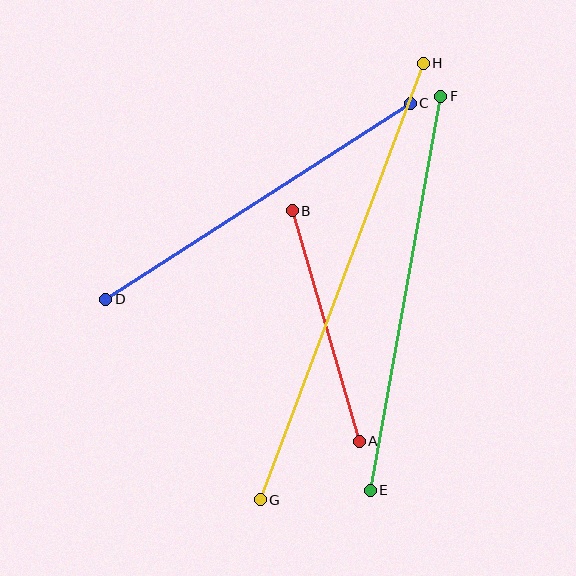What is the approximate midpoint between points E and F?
The midpoint is at approximately (405, 293) pixels.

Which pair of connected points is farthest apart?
Points G and H are farthest apart.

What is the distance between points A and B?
The distance is approximately 240 pixels.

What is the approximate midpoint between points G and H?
The midpoint is at approximately (342, 282) pixels.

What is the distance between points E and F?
The distance is approximately 400 pixels.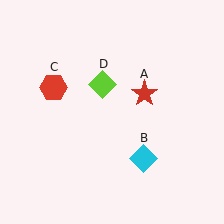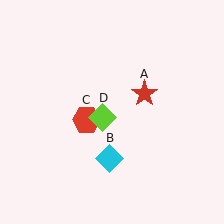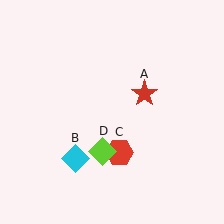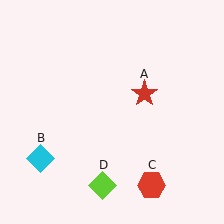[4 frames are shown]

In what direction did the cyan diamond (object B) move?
The cyan diamond (object B) moved left.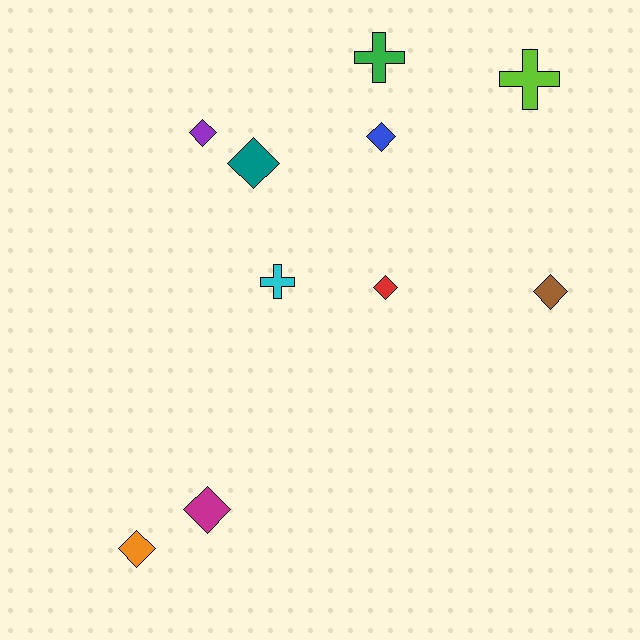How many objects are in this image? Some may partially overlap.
There are 10 objects.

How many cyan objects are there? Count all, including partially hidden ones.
There is 1 cyan object.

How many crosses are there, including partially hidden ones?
There are 3 crosses.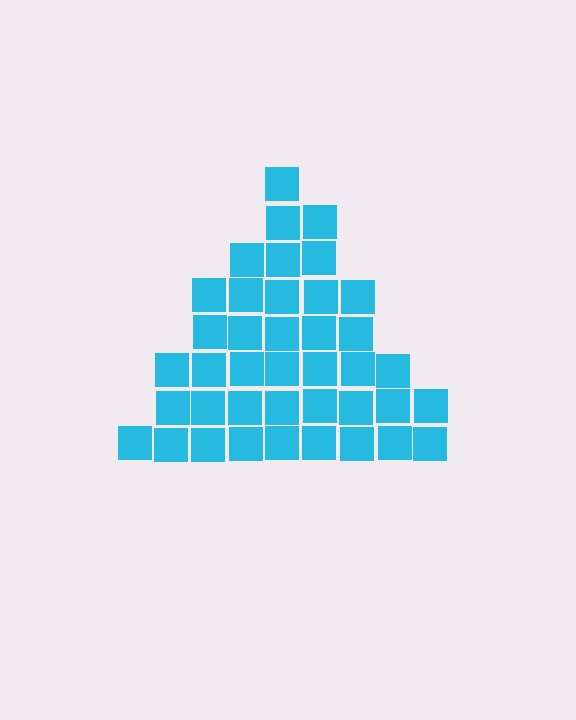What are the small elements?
The small elements are squares.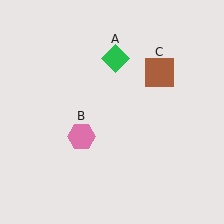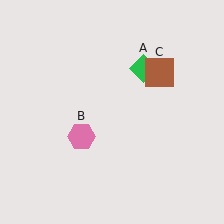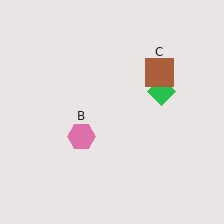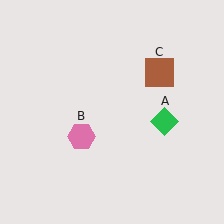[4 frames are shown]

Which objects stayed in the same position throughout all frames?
Pink hexagon (object B) and brown square (object C) remained stationary.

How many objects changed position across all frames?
1 object changed position: green diamond (object A).